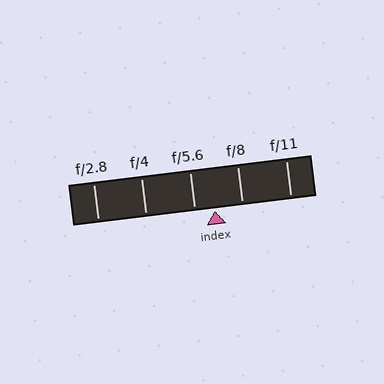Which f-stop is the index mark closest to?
The index mark is closest to f/5.6.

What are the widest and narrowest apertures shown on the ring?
The widest aperture shown is f/2.8 and the narrowest is f/11.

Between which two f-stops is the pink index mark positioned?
The index mark is between f/5.6 and f/8.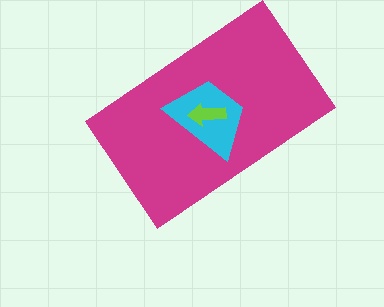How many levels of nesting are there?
3.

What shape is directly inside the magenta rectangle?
The cyan trapezoid.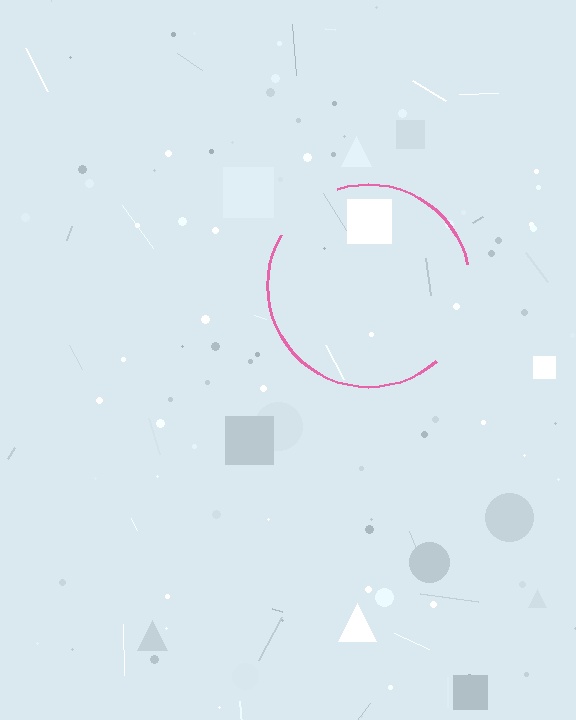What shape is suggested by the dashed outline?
The dashed outline suggests a circle.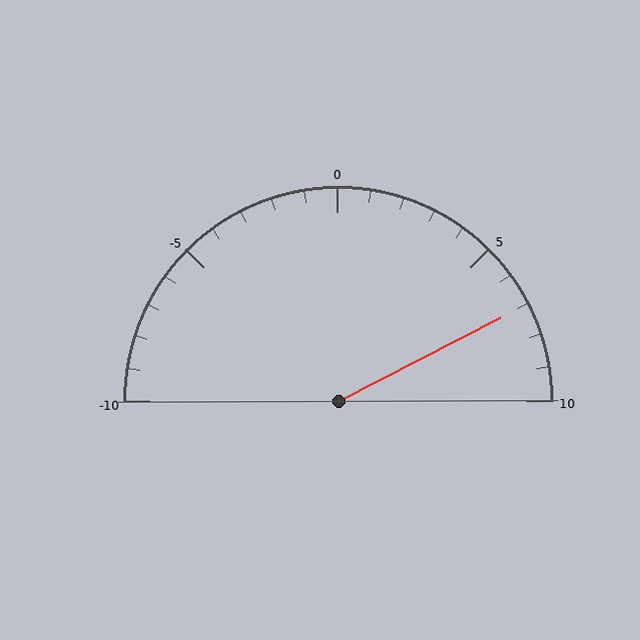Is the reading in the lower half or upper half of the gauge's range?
The reading is in the upper half of the range (-10 to 10).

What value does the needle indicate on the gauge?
The needle indicates approximately 7.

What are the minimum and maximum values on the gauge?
The gauge ranges from -10 to 10.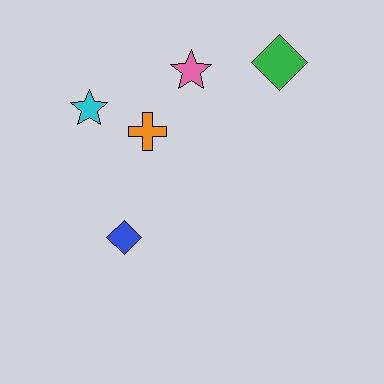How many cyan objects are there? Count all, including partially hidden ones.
There is 1 cyan object.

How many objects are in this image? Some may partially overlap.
There are 5 objects.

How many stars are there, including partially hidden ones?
There are 2 stars.